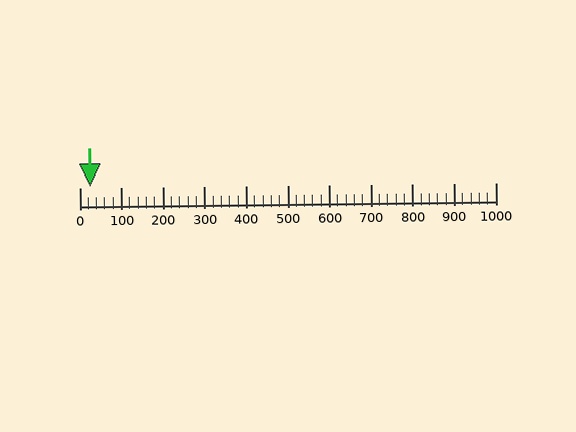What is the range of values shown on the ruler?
The ruler shows values from 0 to 1000.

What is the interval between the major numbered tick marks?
The major tick marks are spaced 100 units apart.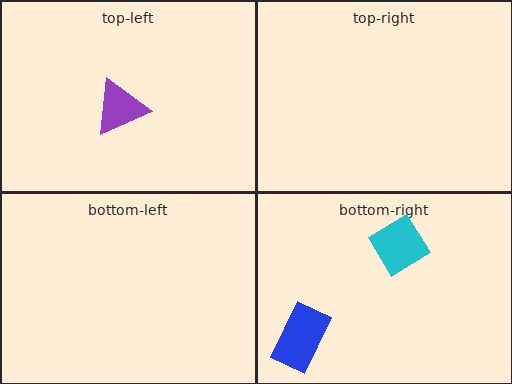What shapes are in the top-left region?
The purple triangle.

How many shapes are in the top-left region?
1.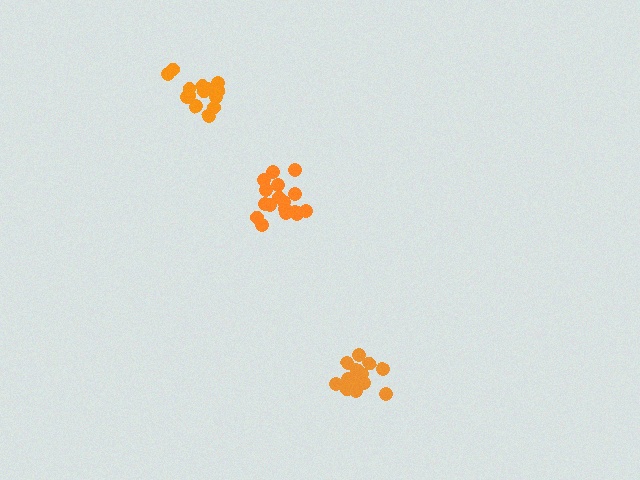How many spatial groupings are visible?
There are 3 spatial groupings.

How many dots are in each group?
Group 1: 14 dots, Group 2: 18 dots, Group 3: 15 dots (47 total).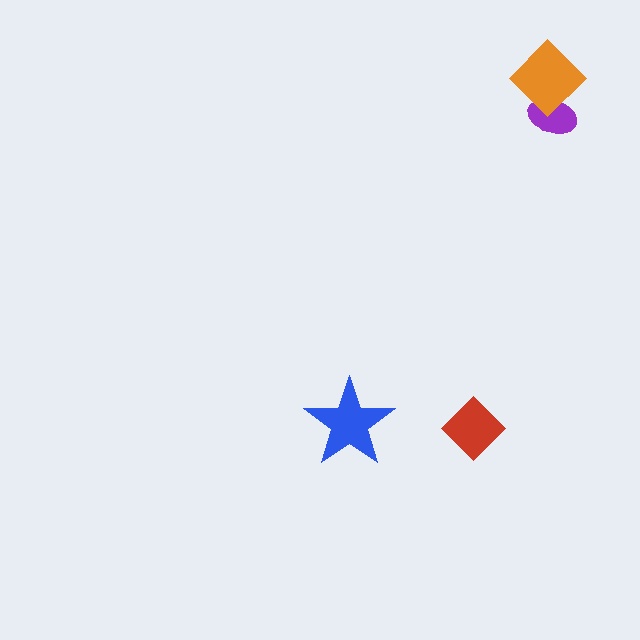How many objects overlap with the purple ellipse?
1 object overlaps with the purple ellipse.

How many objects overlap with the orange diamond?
1 object overlaps with the orange diamond.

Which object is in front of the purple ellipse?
The orange diamond is in front of the purple ellipse.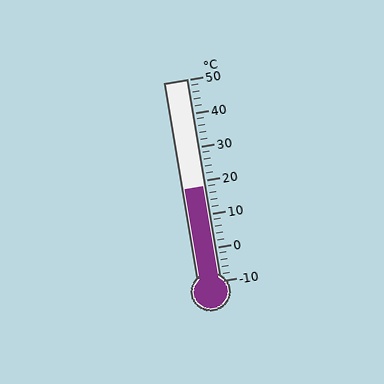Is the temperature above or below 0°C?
The temperature is above 0°C.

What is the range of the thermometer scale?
The thermometer scale ranges from -10°C to 50°C.